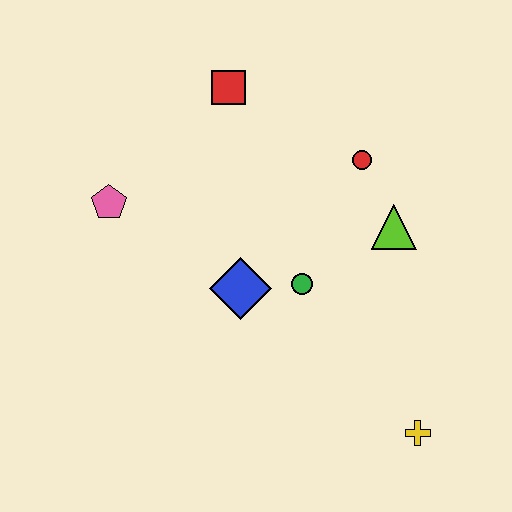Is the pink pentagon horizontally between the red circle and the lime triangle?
No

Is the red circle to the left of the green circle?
No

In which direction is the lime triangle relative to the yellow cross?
The lime triangle is above the yellow cross.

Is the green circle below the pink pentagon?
Yes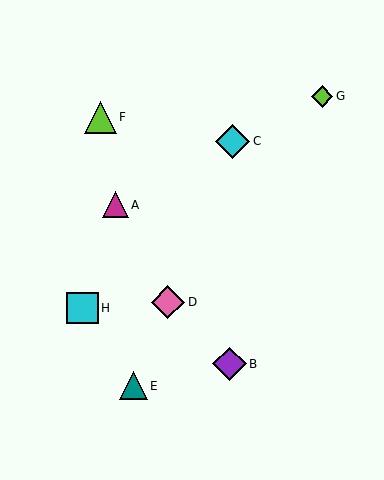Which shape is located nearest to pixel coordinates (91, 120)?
The lime triangle (labeled F) at (100, 117) is nearest to that location.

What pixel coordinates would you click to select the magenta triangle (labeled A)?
Click at (115, 205) to select the magenta triangle A.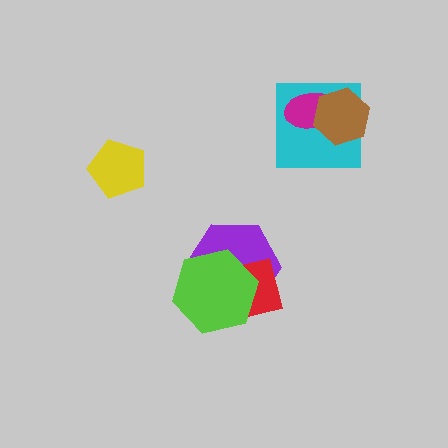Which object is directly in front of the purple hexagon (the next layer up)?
The red square is directly in front of the purple hexagon.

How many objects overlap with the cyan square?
2 objects overlap with the cyan square.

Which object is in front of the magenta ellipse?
The brown hexagon is in front of the magenta ellipse.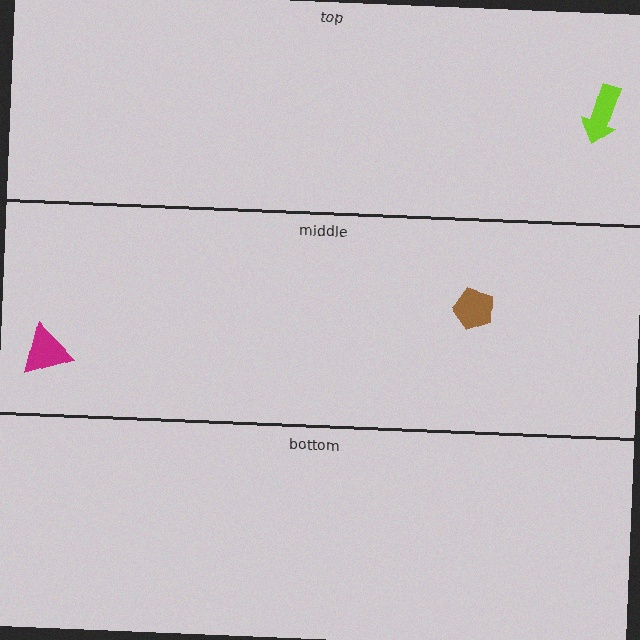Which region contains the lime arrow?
The top region.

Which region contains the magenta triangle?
The middle region.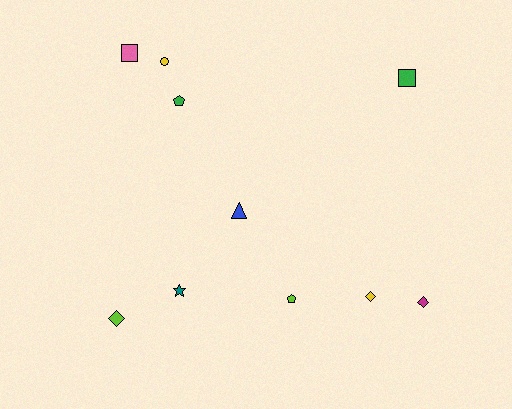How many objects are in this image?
There are 10 objects.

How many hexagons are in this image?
There are no hexagons.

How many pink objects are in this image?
There is 1 pink object.